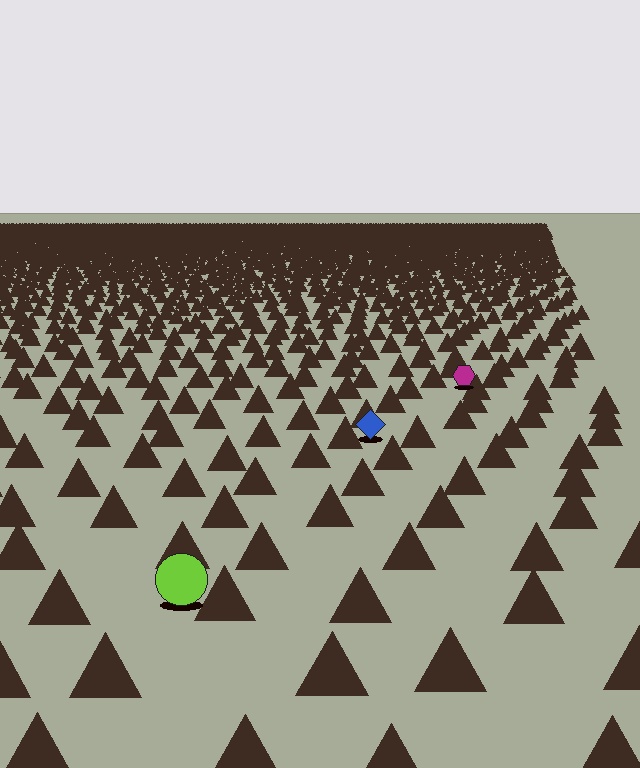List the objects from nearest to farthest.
From nearest to farthest: the lime circle, the blue diamond, the magenta hexagon.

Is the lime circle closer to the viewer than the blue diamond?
Yes. The lime circle is closer — you can tell from the texture gradient: the ground texture is coarser near it.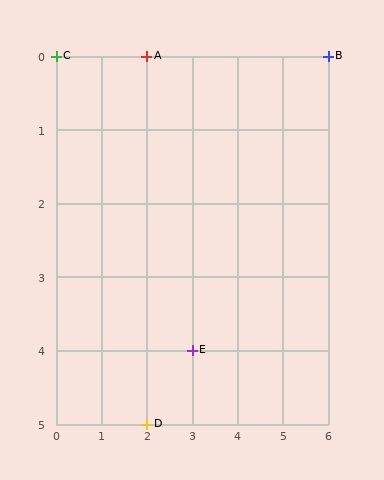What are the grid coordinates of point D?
Point D is at grid coordinates (2, 5).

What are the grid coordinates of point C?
Point C is at grid coordinates (0, 0).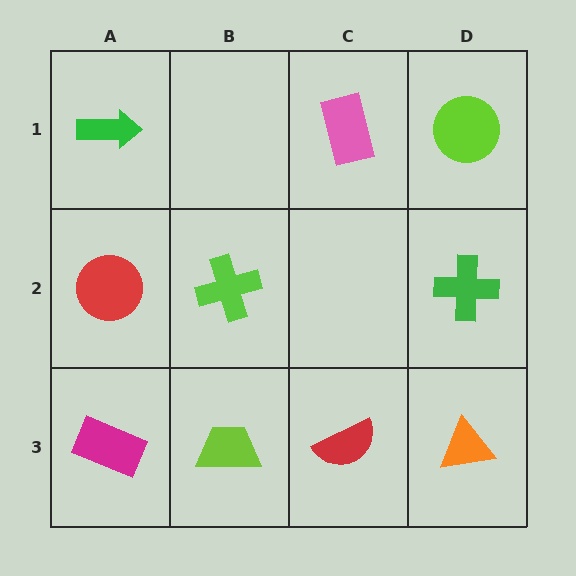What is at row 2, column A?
A red circle.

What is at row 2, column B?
A lime cross.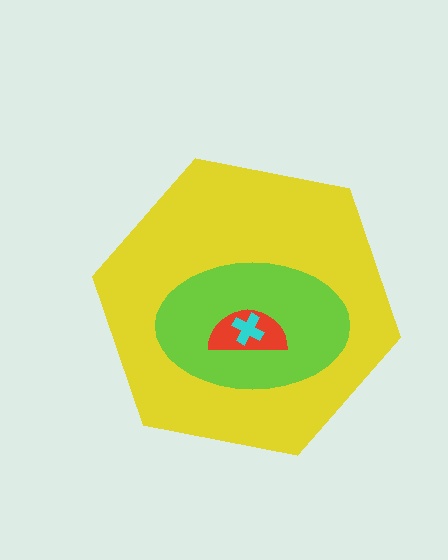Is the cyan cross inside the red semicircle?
Yes.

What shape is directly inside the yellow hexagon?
The lime ellipse.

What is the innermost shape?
The cyan cross.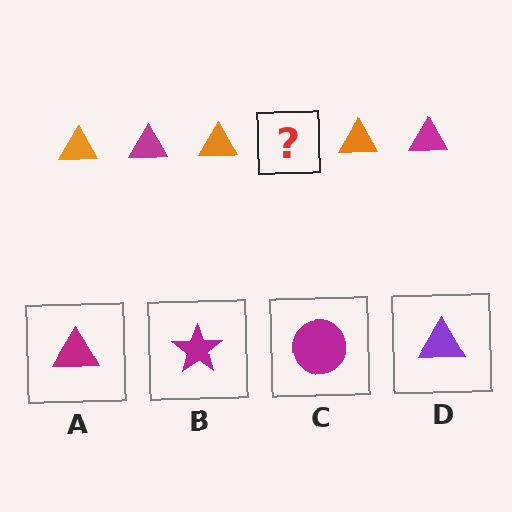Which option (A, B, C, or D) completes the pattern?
A.